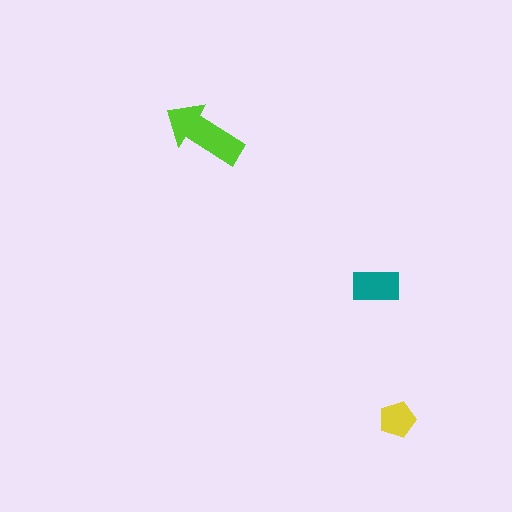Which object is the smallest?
The yellow pentagon.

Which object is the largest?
The lime arrow.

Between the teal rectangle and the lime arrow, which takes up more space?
The lime arrow.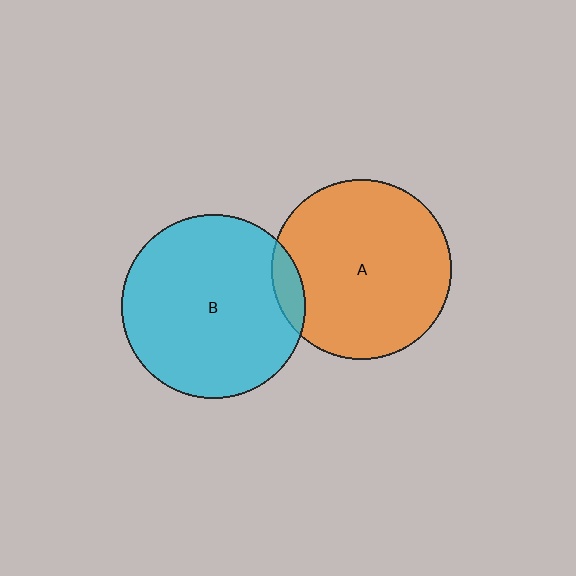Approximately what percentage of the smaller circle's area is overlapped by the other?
Approximately 10%.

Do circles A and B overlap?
Yes.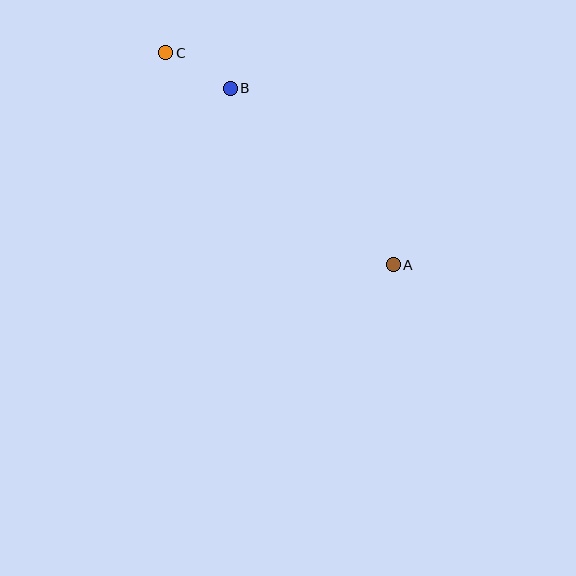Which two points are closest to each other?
Points B and C are closest to each other.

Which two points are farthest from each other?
Points A and C are farthest from each other.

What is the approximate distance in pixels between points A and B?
The distance between A and B is approximately 240 pixels.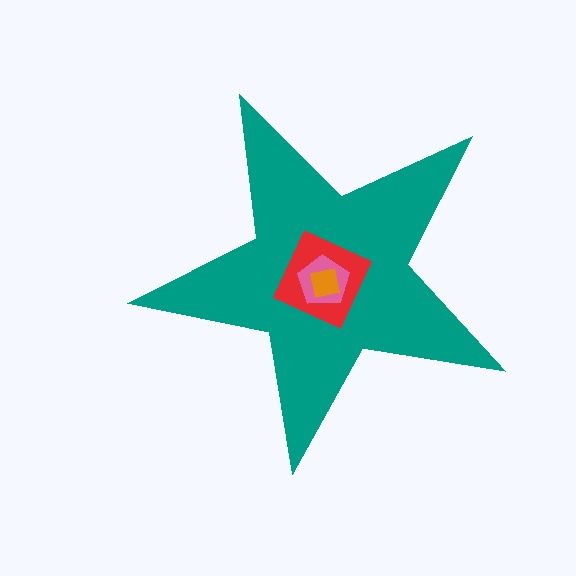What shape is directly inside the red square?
The pink pentagon.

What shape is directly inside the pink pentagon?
The orange square.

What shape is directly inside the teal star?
The red square.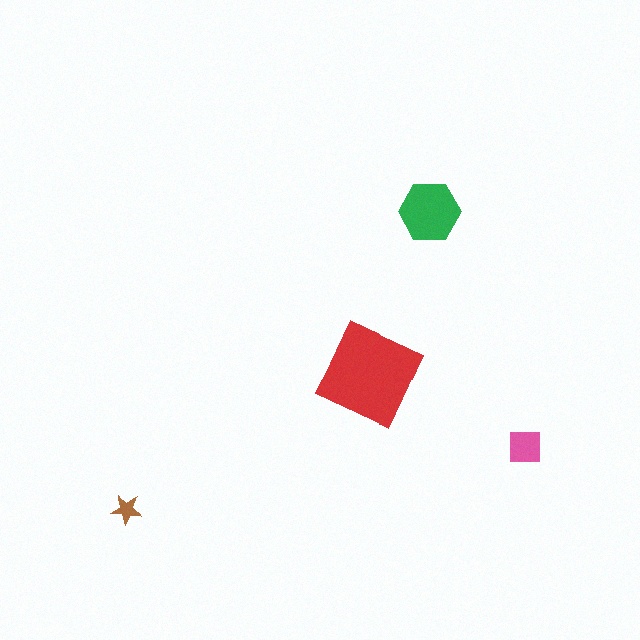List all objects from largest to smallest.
The red diamond, the green hexagon, the pink square, the brown star.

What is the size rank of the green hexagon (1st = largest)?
2nd.